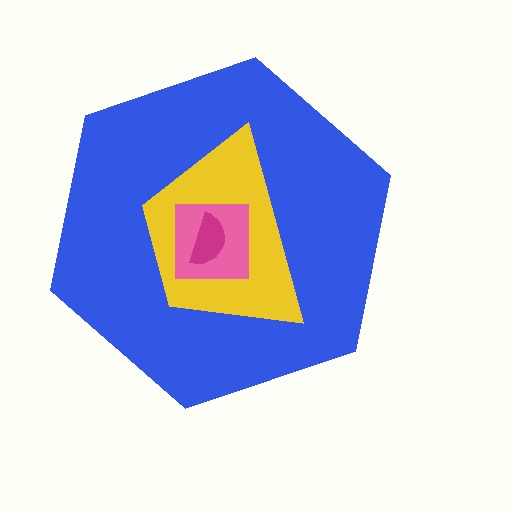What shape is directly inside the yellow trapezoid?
The pink square.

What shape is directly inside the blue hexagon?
The yellow trapezoid.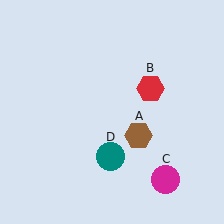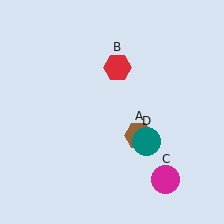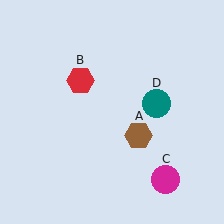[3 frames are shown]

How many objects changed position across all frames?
2 objects changed position: red hexagon (object B), teal circle (object D).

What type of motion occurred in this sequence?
The red hexagon (object B), teal circle (object D) rotated counterclockwise around the center of the scene.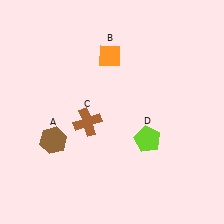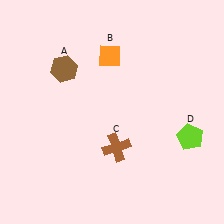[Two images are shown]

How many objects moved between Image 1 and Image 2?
3 objects moved between the two images.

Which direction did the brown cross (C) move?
The brown cross (C) moved right.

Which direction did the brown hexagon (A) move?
The brown hexagon (A) moved up.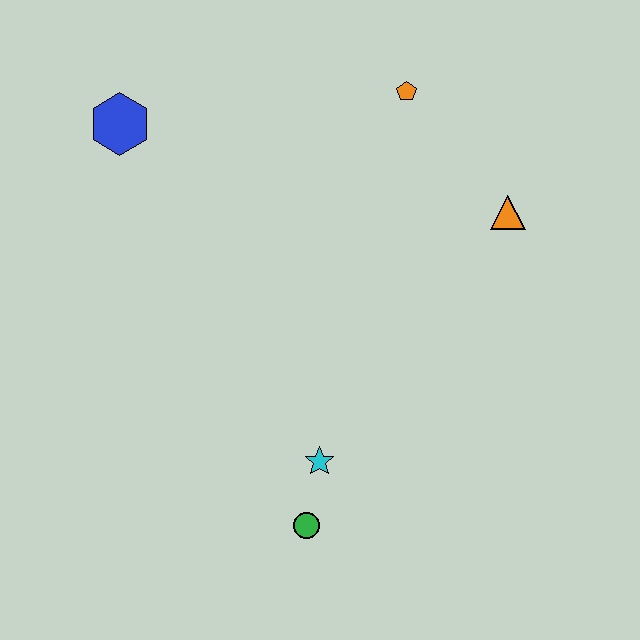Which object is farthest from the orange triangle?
The blue hexagon is farthest from the orange triangle.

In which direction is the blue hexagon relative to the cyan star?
The blue hexagon is above the cyan star.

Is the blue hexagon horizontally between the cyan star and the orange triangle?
No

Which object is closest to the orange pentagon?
The orange triangle is closest to the orange pentagon.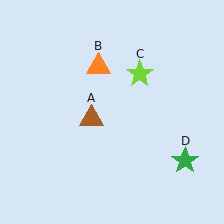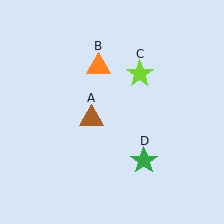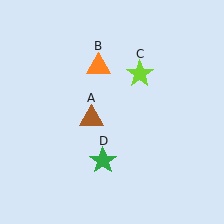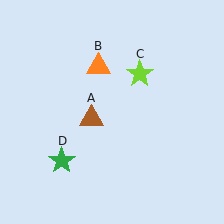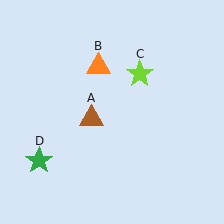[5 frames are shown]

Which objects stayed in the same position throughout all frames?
Brown triangle (object A) and orange triangle (object B) and lime star (object C) remained stationary.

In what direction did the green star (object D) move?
The green star (object D) moved left.